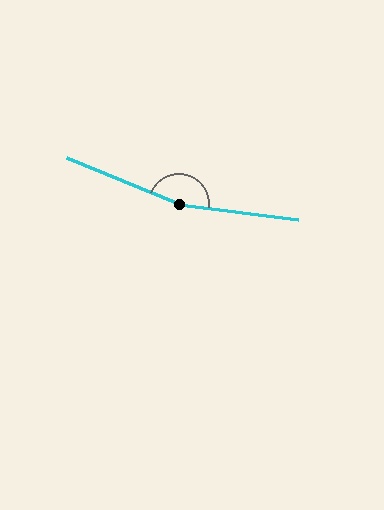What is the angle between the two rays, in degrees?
Approximately 165 degrees.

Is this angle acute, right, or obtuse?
It is obtuse.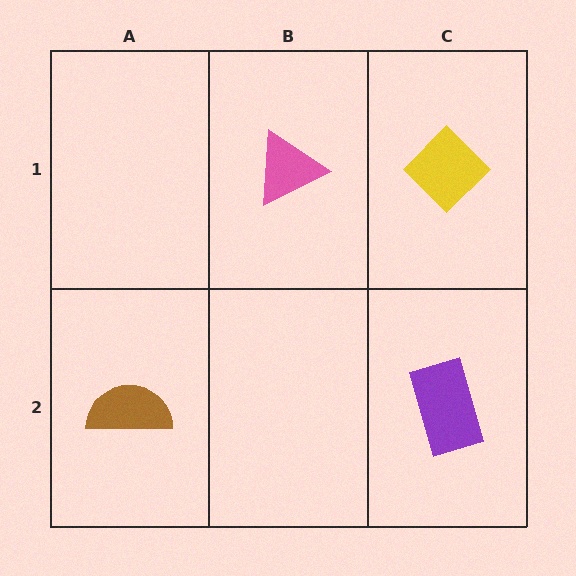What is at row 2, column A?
A brown semicircle.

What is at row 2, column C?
A purple rectangle.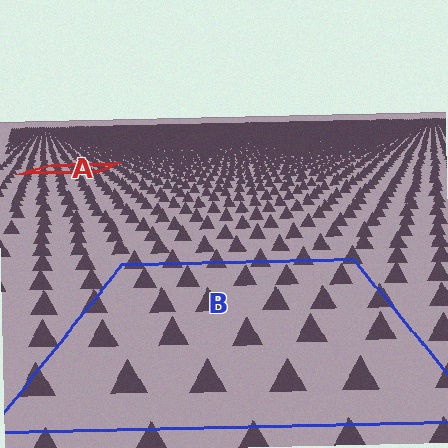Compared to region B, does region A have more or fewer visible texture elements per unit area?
Region A has more texture elements per unit area — they are packed more densely because it is farther away.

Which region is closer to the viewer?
Region B is closer. The texture elements there are larger and more spread out.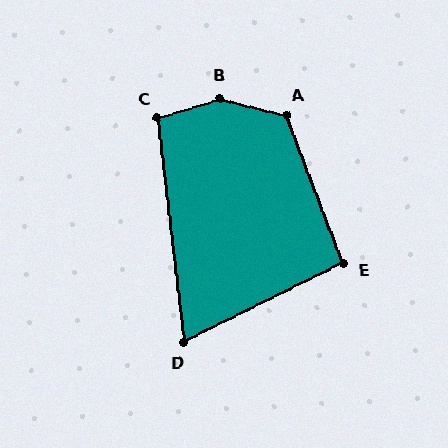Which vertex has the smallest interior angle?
D, at approximately 70 degrees.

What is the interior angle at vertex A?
Approximately 125 degrees (obtuse).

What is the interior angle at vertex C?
Approximately 100 degrees (obtuse).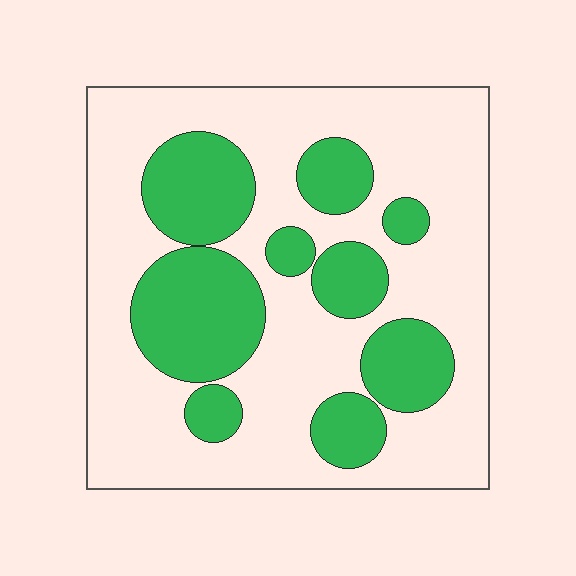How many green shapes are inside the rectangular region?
9.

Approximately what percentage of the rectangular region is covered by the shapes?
Approximately 30%.